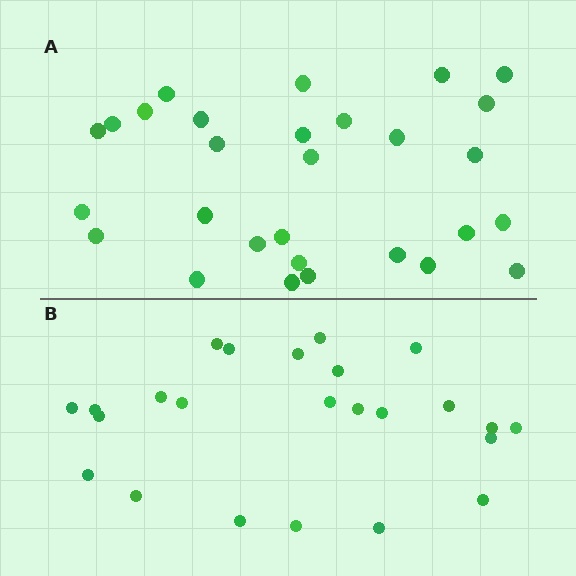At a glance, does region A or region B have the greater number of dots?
Region A (the top region) has more dots.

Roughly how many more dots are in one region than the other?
Region A has about 5 more dots than region B.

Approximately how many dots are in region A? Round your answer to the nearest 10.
About 30 dots. (The exact count is 29, which rounds to 30.)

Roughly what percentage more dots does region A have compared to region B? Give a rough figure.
About 20% more.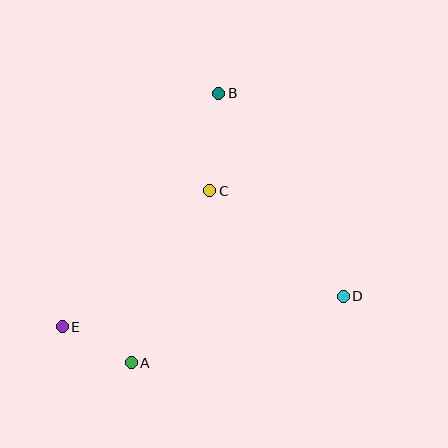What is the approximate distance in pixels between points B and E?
The distance between B and E is approximately 281 pixels.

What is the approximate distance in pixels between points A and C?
The distance between A and C is approximately 189 pixels.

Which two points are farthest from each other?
Points A and B are farthest from each other.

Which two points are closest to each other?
Points A and E are closest to each other.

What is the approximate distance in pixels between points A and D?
The distance between A and D is approximately 223 pixels.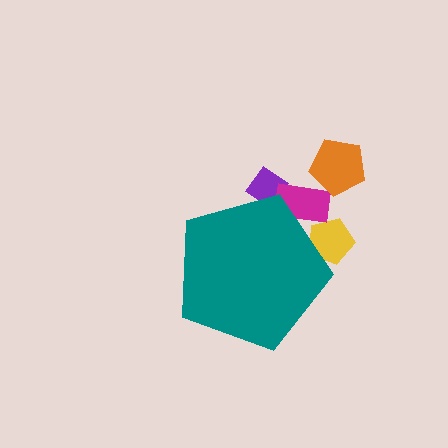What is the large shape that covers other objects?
A teal pentagon.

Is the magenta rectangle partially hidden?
Yes, the magenta rectangle is partially hidden behind the teal pentagon.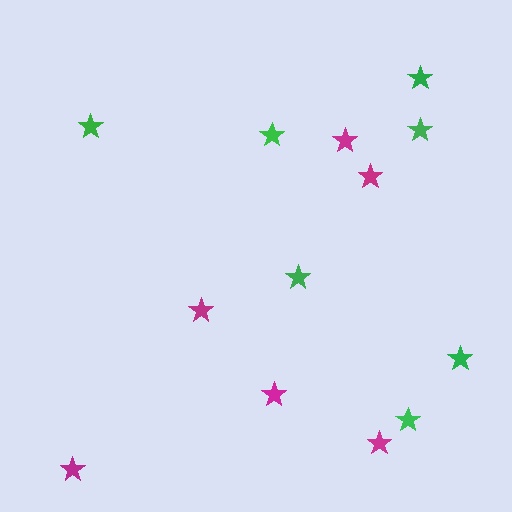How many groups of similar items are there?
There are 2 groups: one group of magenta stars (6) and one group of green stars (7).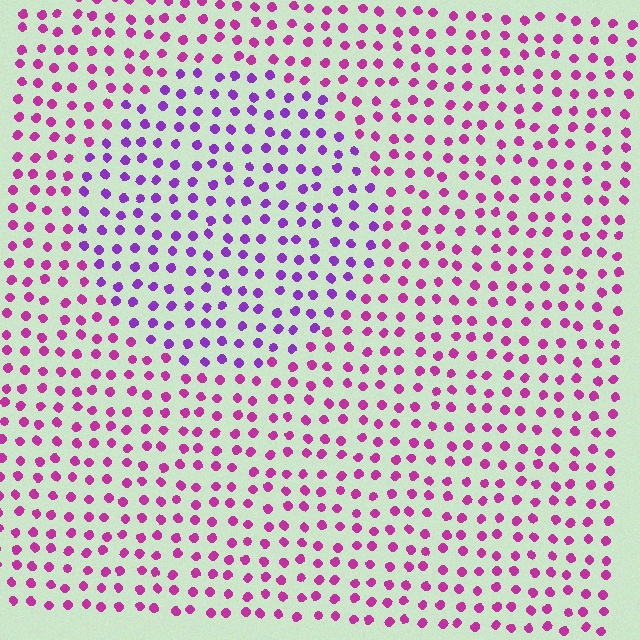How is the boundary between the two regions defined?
The boundary is defined purely by a slight shift in hue (about 35 degrees). Spacing, size, and orientation are identical on both sides.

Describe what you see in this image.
The image is filled with small magenta elements in a uniform arrangement. A circle-shaped region is visible where the elements are tinted to a slightly different hue, forming a subtle color boundary.